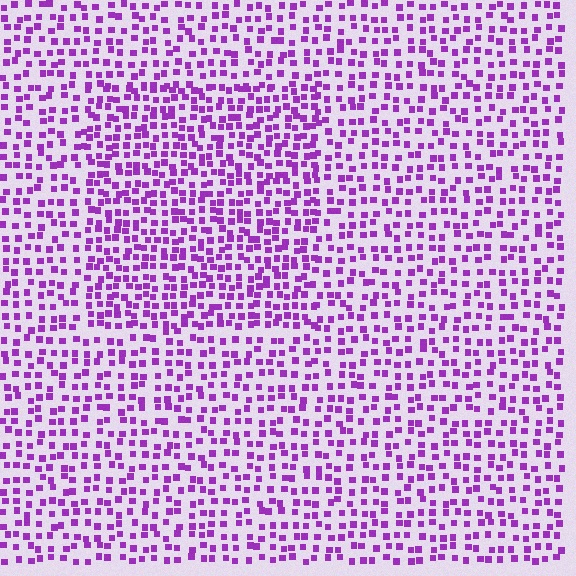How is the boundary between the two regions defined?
The boundary is defined by a change in element density (approximately 1.5x ratio). All elements are the same color, size, and shape.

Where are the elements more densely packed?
The elements are more densely packed inside the rectangle boundary.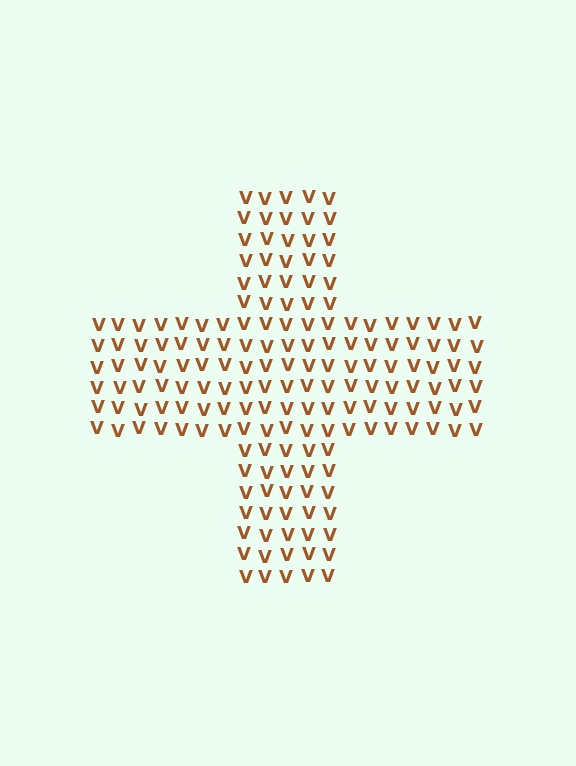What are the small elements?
The small elements are letter V's.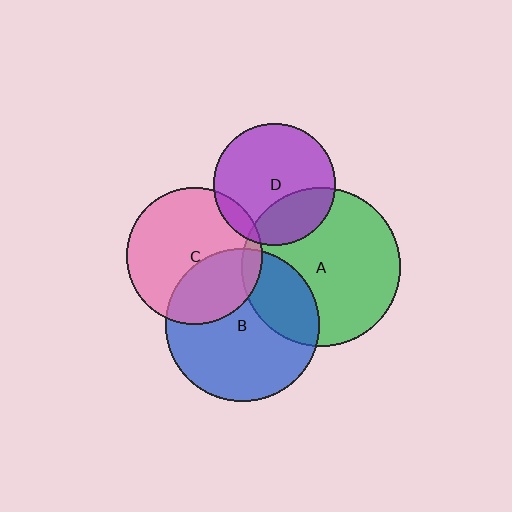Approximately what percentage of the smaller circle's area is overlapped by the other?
Approximately 25%.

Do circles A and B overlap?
Yes.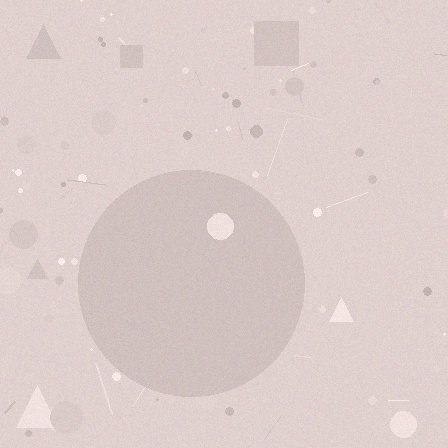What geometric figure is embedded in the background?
A circle is embedded in the background.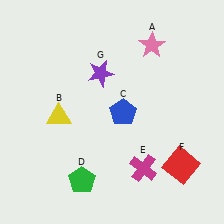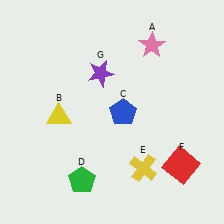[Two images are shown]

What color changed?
The cross (E) changed from magenta in Image 1 to yellow in Image 2.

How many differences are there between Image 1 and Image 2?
There is 1 difference between the two images.